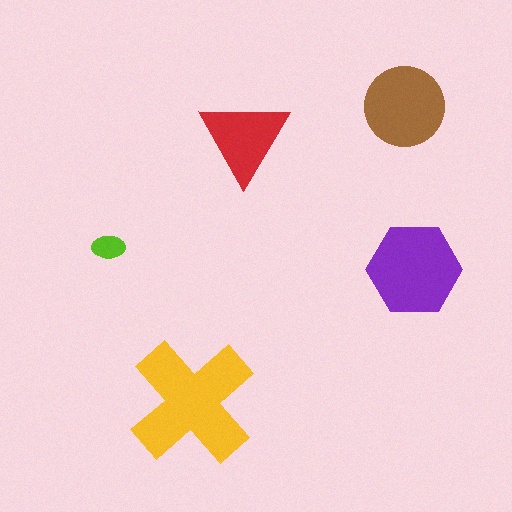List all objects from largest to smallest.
The yellow cross, the purple hexagon, the brown circle, the red triangle, the lime ellipse.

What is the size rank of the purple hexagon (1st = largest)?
2nd.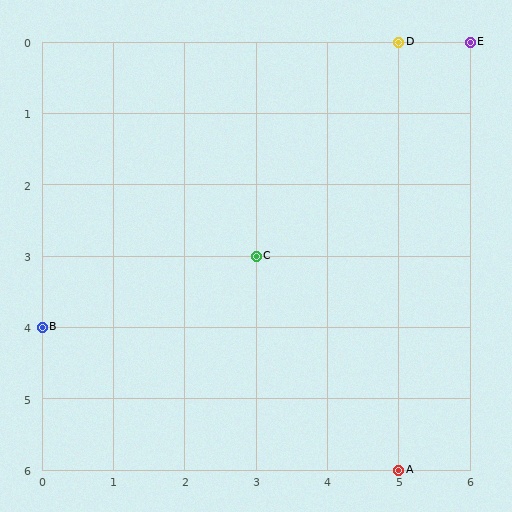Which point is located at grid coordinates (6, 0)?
Point E is at (6, 0).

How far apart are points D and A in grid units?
Points D and A are 6 rows apart.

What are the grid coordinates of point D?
Point D is at grid coordinates (5, 0).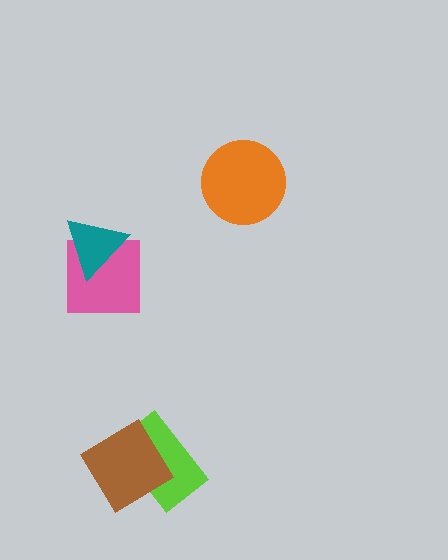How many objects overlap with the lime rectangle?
1 object overlaps with the lime rectangle.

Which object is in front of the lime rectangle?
The brown diamond is in front of the lime rectangle.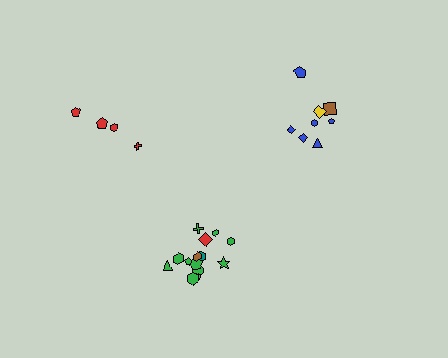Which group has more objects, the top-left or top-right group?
The top-right group.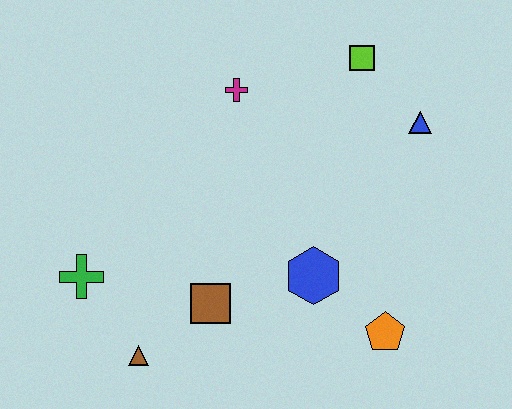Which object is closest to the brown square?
The brown triangle is closest to the brown square.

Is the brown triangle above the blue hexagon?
No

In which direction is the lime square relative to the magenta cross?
The lime square is to the right of the magenta cross.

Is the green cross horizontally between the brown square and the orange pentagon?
No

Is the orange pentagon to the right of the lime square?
Yes